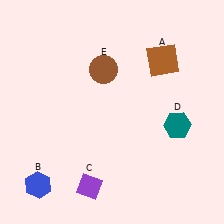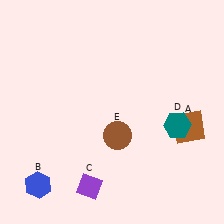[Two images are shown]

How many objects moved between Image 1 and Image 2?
2 objects moved between the two images.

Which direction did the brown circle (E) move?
The brown circle (E) moved down.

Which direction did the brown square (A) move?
The brown square (A) moved down.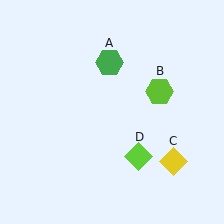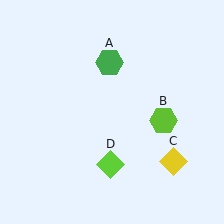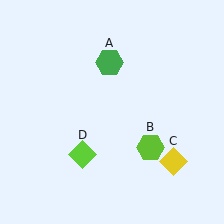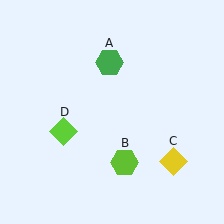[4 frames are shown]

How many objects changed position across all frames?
2 objects changed position: lime hexagon (object B), lime diamond (object D).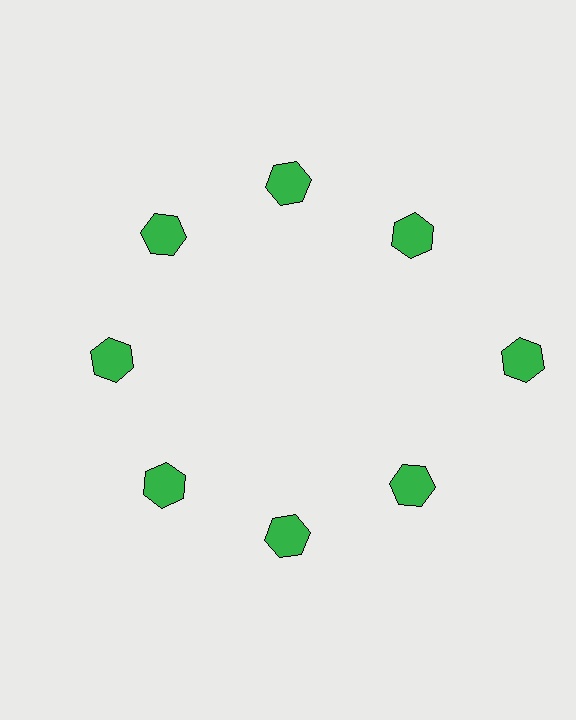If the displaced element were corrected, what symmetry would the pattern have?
It would have 8-fold rotational symmetry — the pattern would map onto itself every 45 degrees.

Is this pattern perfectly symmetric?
No. The 8 green hexagons are arranged in a ring, but one element near the 3 o'clock position is pushed outward from the center, breaking the 8-fold rotational symmetry.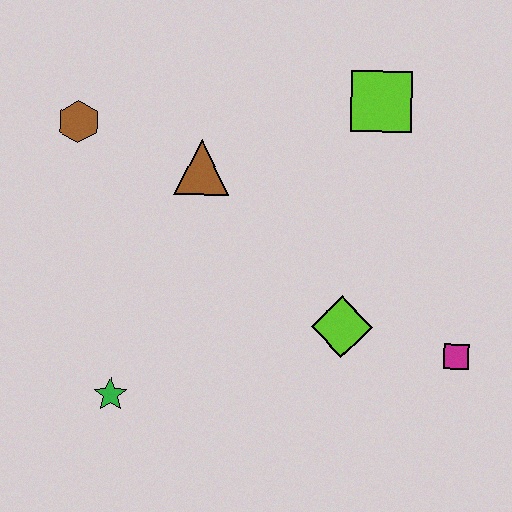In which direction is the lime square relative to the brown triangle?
The lime square is to the right of the brown triangle.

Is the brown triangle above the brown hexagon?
No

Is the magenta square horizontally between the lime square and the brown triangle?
No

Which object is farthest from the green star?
The lime square is farthest from the green star.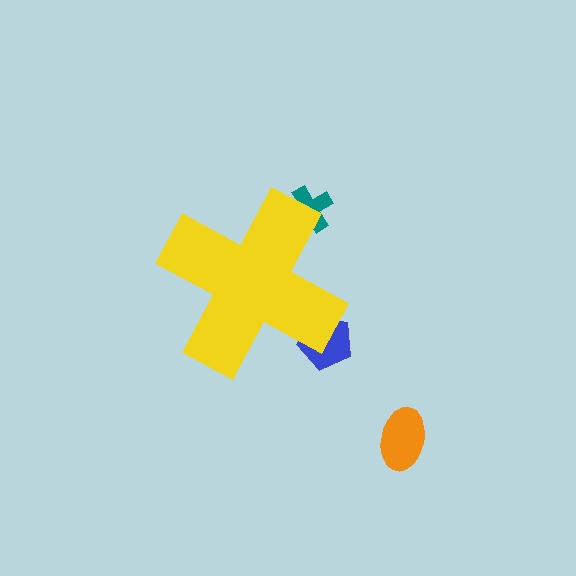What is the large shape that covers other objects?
A yellow cross.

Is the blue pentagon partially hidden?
Yes, the blue pentagon is partially hidden behind the yellow cross.